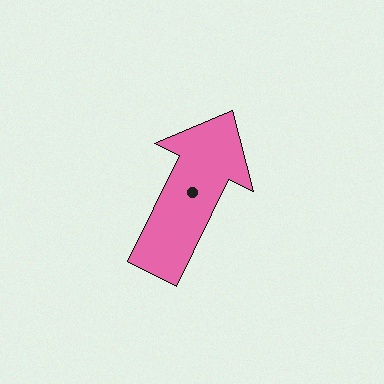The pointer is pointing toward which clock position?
Roughly 1 o'clock.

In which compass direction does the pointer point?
Northeast.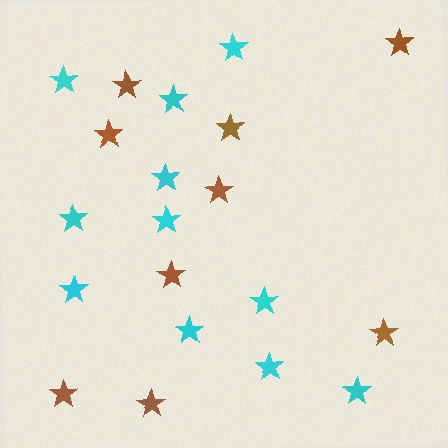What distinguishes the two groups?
There are 2 groups: one group of cyan stars (11) and one group of brown stars (9).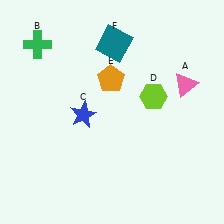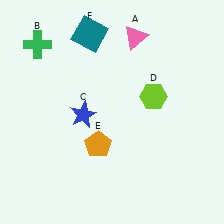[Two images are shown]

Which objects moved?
The objects that moved are: the pink triangle (A), the orange pentagon (E), the teal square (F).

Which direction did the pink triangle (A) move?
The pink triangle (A) moved left.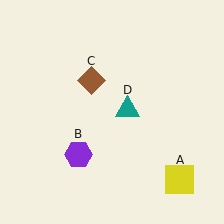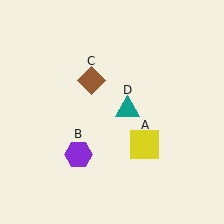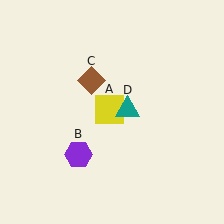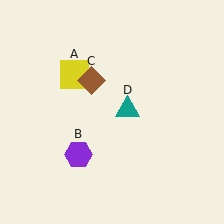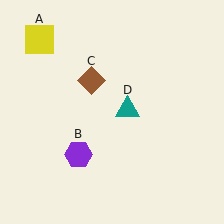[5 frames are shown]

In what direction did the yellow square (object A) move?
The yellow square (object A) moved up and to the left.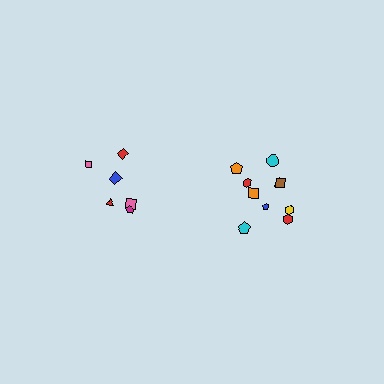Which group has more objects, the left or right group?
The right group.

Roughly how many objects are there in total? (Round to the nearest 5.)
Roughly 15 objects in total.